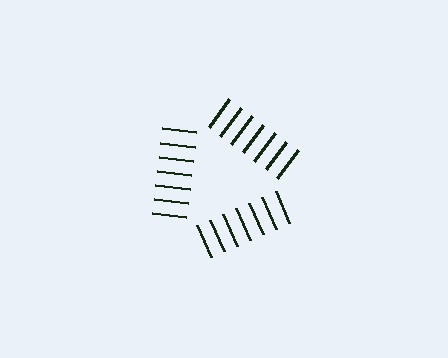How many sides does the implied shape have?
3 sides — the line-ends trace a triangle.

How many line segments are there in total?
21 — 7 along each of the 3 edges.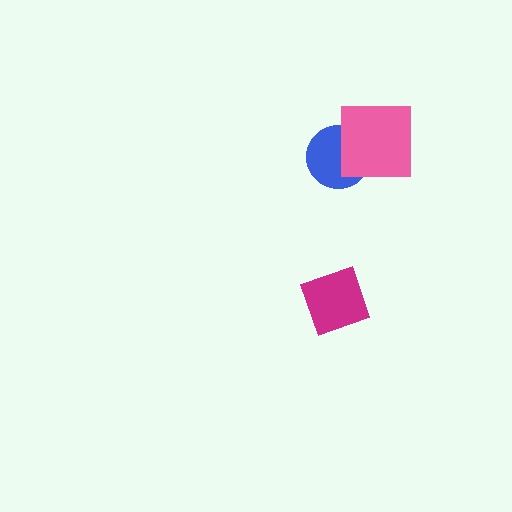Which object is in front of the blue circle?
The pink square is in front of the blue circle.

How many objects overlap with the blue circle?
1 object overlaps with the blue circle.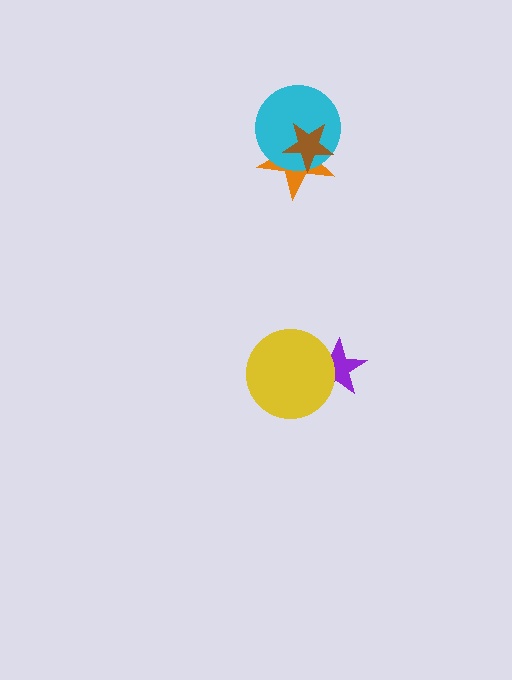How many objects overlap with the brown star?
2 objects overlap with the brown star.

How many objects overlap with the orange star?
2 objects overlap with the orange star.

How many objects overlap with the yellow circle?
1 object overlaps with the yellow circle.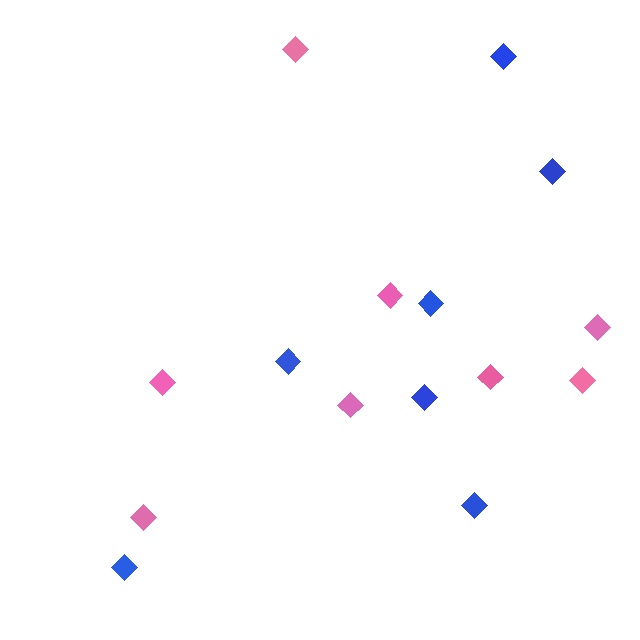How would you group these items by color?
There are 2 groups: one group of pink diamonds (8) and one group of blue diamonds (7).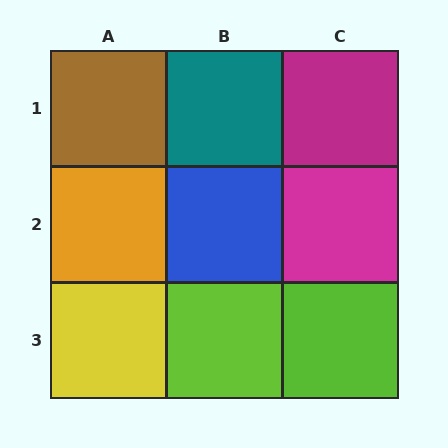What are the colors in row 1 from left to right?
Brown, teal, magenta.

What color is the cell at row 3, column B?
Lime.